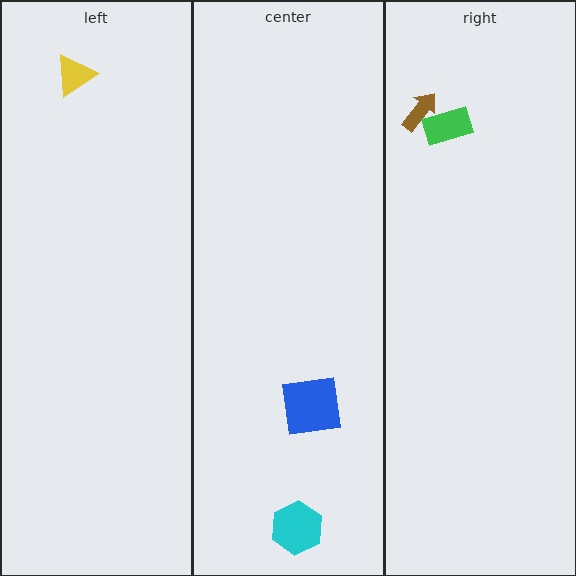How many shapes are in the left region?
1.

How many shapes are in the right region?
2.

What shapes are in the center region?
The blue square, the cyan hexagon.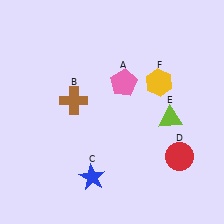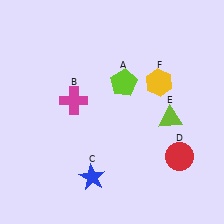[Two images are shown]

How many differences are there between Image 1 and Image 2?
There are 2 differences between the two images.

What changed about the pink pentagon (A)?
In Image 1, A is pink. In Image 2, it changed to lime.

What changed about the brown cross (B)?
In Image 1, B is brown. In Image 2, it changed to magenta.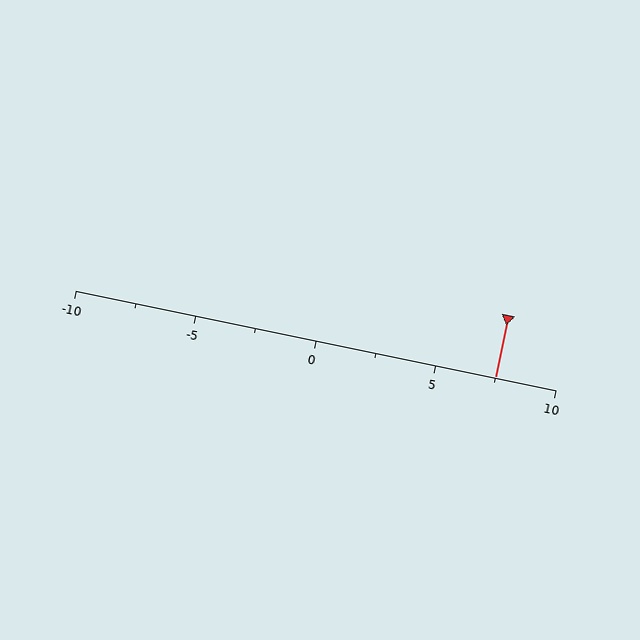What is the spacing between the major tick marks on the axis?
The major ticks are spaced 5 apart.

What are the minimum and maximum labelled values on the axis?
The axis runs from -10 to 10.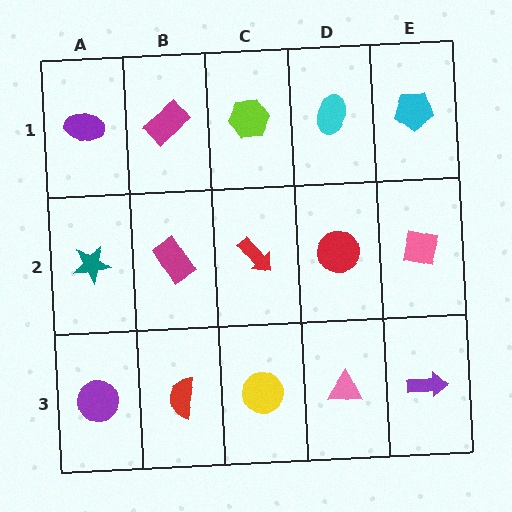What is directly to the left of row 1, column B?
A purple ellipse.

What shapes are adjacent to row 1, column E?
A pink square (row 2, column E), a cyan ellipse (row 1, column D).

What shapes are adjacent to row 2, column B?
A magenta rectangle (row 1, column B), a red semicircle (row 3, column B), a teal star (row 2, column A), a red arrow (row 2, column C).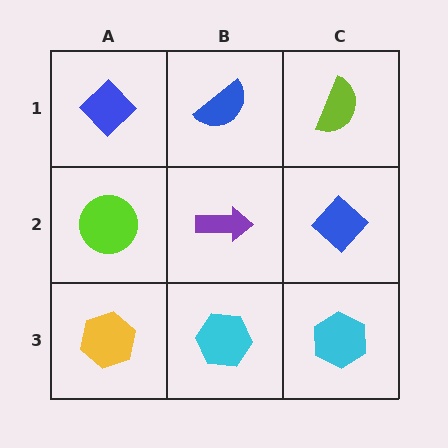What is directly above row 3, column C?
A blue diamond.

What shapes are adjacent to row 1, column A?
A lime circle (row 2, column A), a blue semicircle (row 1, column B).